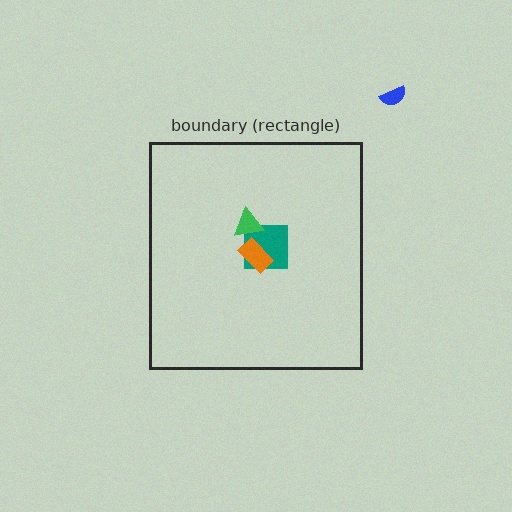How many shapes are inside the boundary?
3 inside, 1 outside.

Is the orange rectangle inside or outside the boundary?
Inside.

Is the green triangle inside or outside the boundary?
Inside.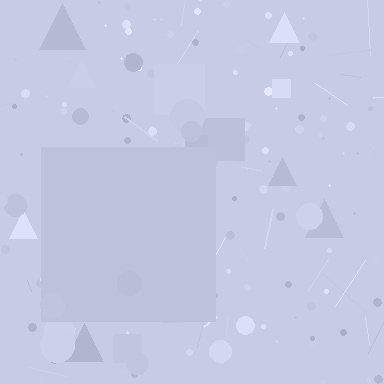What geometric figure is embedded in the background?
A square is embedded in the background.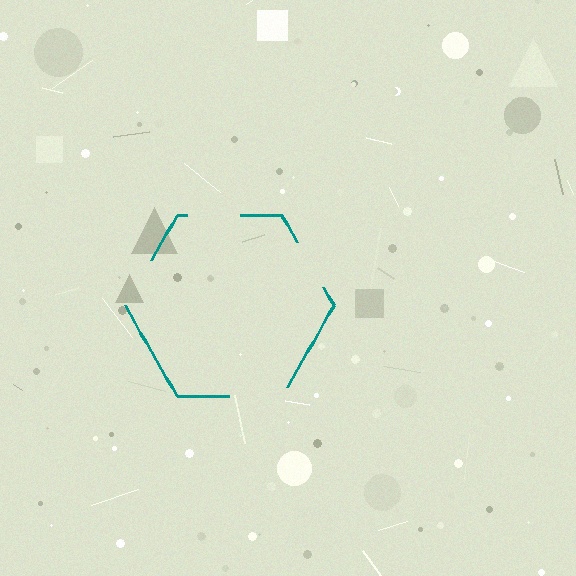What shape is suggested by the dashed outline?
The dashed outline suggests a hexagon.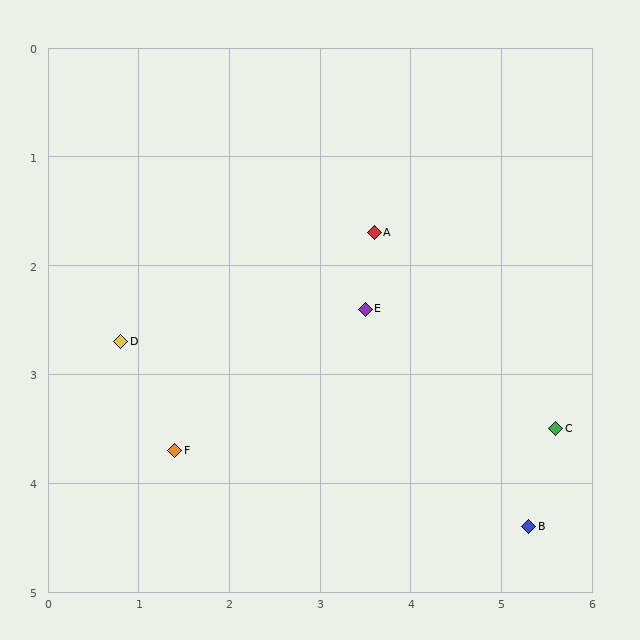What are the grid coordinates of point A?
Point A is at approximately (3.6, 1.7).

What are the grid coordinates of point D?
Point D is at approximately (0.8, 2.7).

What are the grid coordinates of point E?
Point E is at approximately (3.5, 2.4).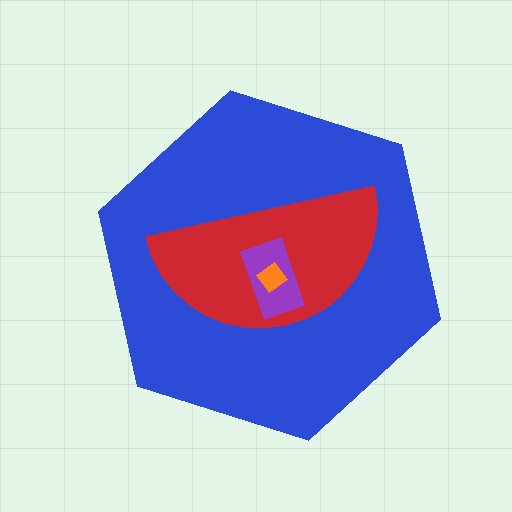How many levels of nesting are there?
4.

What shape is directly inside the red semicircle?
The purple rectangle.